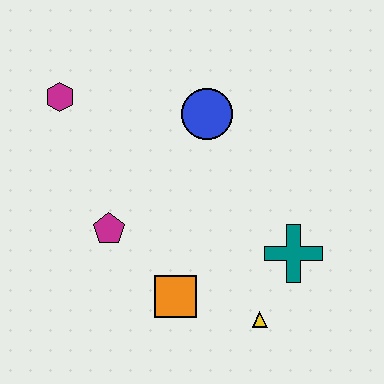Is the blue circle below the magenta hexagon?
Yes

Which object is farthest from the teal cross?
The magenta hexagon is farthest from the teal cross.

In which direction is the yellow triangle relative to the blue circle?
The yellow triangle is below the blue circle.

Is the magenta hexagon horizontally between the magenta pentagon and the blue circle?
No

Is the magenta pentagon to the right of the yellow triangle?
No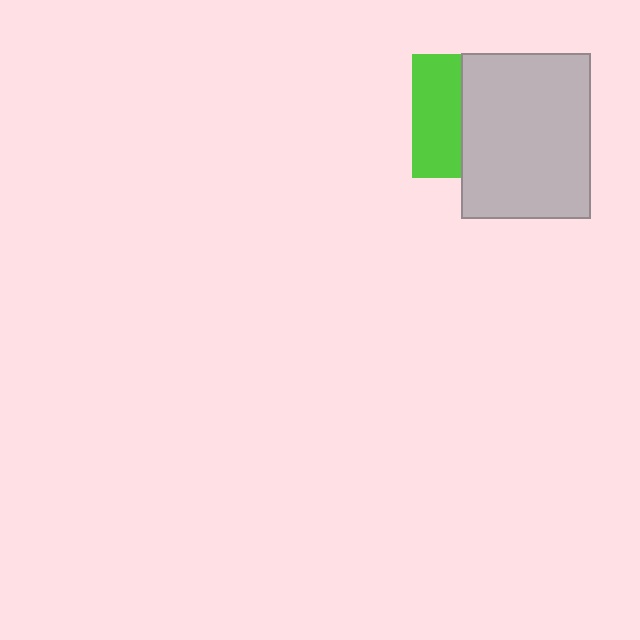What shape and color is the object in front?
The object in front is a light gray rectangle.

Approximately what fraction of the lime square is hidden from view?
Roughly 60% of the lime square is hidden behind the light gray rectangle.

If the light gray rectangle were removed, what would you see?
You would see the complete lime square.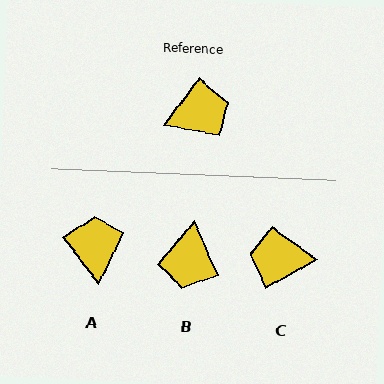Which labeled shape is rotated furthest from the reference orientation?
C, about 154 degrees away.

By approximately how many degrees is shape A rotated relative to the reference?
Approximately 74 degrees counter-clockwise.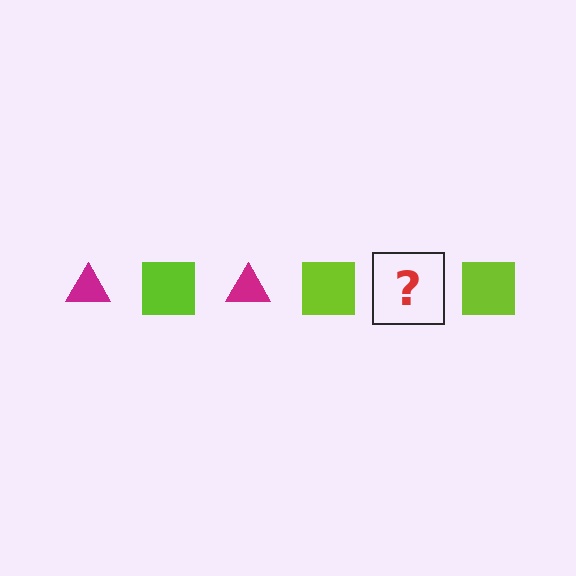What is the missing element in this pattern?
The missing element is a magenta triangle.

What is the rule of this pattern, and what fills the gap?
The rule is that the pattern alternates between magenta triangle and lime square. The gap should be filled with a magenta triangle.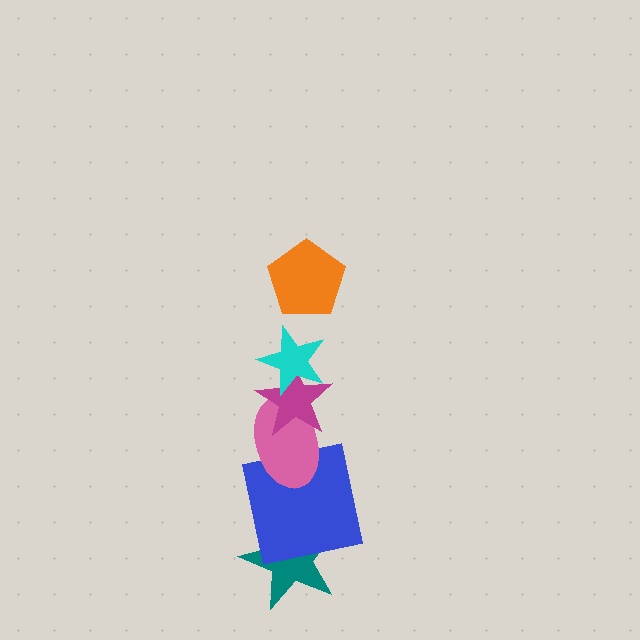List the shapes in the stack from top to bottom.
From top to bottom: the orange pentagon, the cyan star, the magenta star, the pink ellipse, the blue square, the teal star.